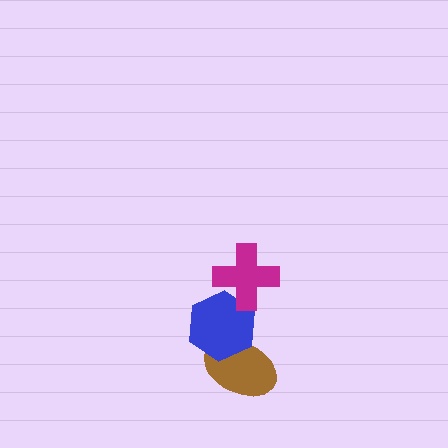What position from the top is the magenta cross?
The magenta cross is 1st from the top.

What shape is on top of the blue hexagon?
The magenta cross is on top of the blue hexagon.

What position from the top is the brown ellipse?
The brown ellipse is 3rd from the top.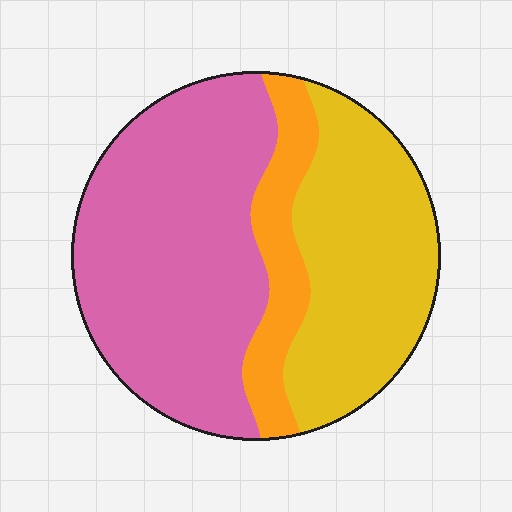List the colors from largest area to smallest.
From largest to smallest: pink, yellow, orange.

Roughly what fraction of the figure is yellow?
Yellow covers around 35% of the figure.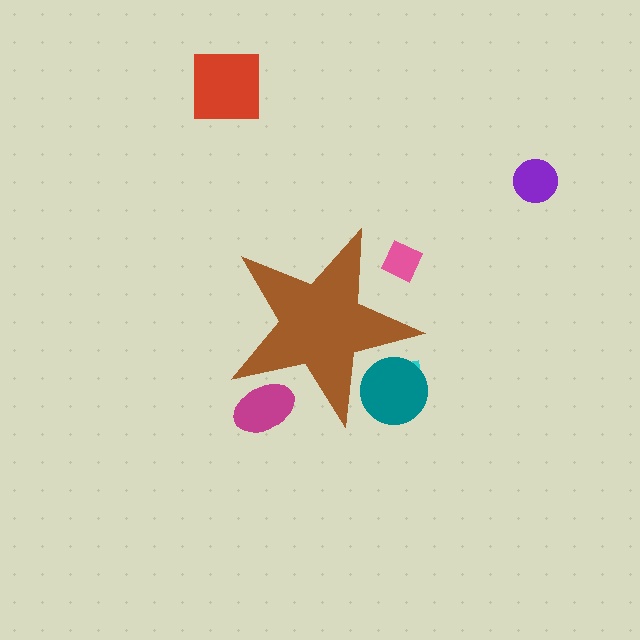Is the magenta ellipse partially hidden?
Yes, the magenta ellipse is partially hidden behind the brown star.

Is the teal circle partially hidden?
Yes, the teal circle is partially hidden behind the brown star.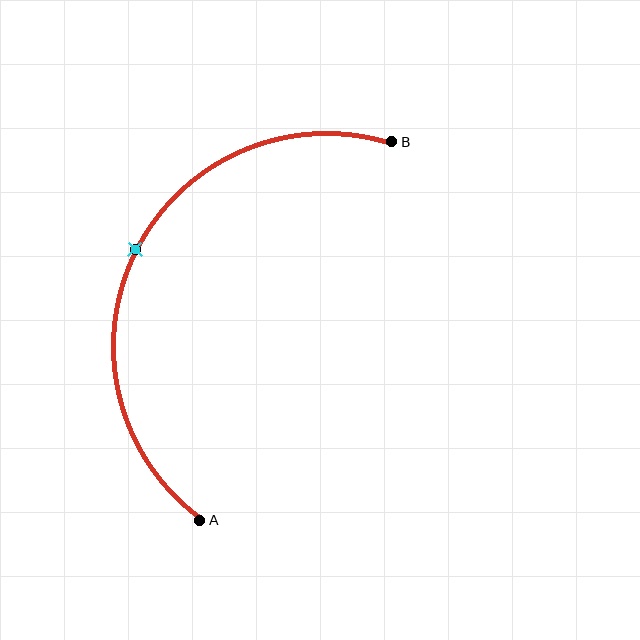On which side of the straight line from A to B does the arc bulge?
The arc bulges to the left of the straight line connecting A and B.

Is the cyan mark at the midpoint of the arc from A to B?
Yes. The cyan mark lies on the arc at equal arc-length from both A and B — it is the arc midpoint.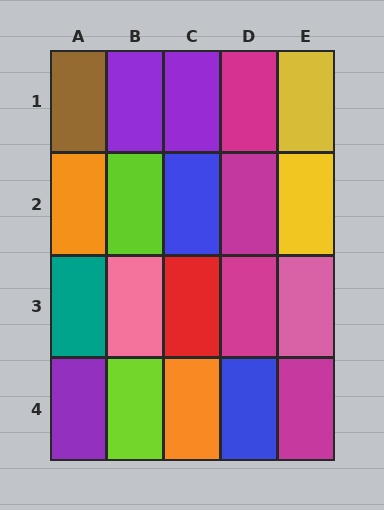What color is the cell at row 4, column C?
Orange.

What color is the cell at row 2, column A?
Orange.